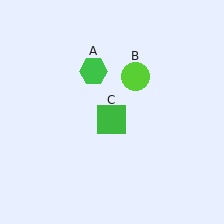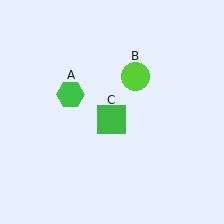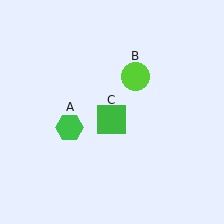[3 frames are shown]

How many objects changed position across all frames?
1 object changed position: green hexagon (object A).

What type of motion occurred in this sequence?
The green hexagon (object A) rotated counterclockwise around the center of the scene.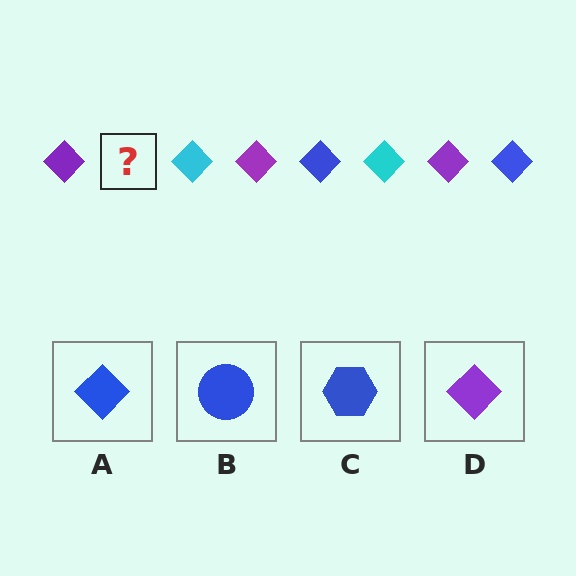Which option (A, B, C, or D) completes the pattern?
A.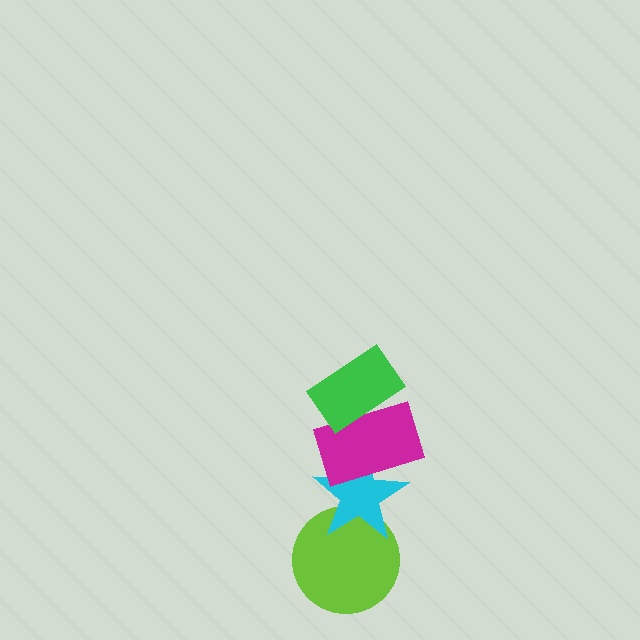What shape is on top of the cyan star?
The magenta rectangle is on top of the cyan star.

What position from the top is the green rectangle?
The green rectangle is 1st from the top.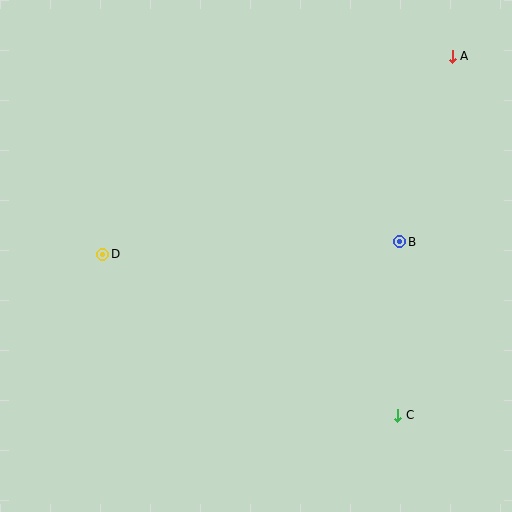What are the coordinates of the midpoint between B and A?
The midpoint between B and A is at (426, 149).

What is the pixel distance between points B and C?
The distance between B and C is 173 pixels.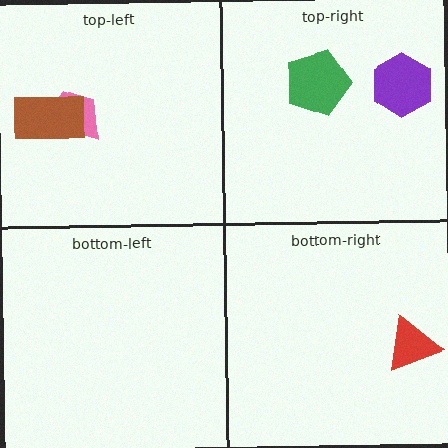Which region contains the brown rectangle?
The top-left region.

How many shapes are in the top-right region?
2.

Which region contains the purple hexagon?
The top-right region.